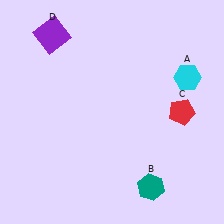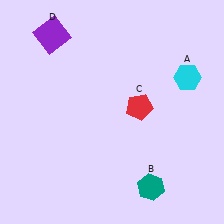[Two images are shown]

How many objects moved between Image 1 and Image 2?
1 object moved between the two images.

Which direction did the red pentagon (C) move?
The red pentagon (C) moved left.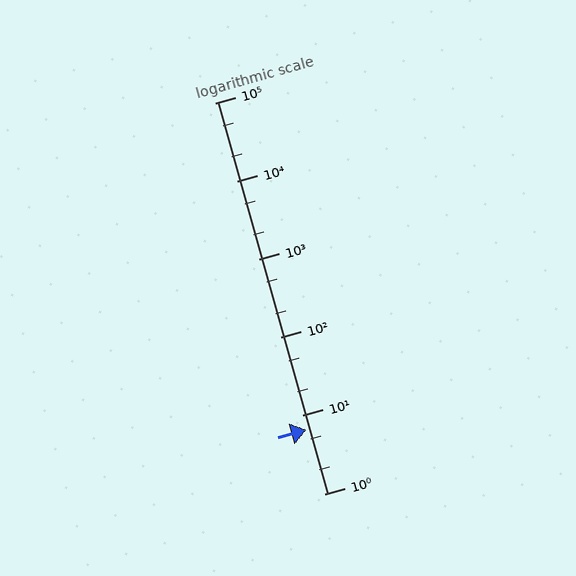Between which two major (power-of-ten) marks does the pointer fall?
The pointer is between 1 and 10.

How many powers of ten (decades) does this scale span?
The scale spans 5 decades, from 1 to 100000.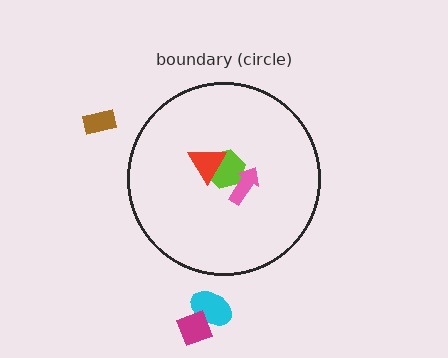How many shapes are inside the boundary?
3 inside, 3 outside.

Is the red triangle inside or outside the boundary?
Inside.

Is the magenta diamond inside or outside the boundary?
Outside.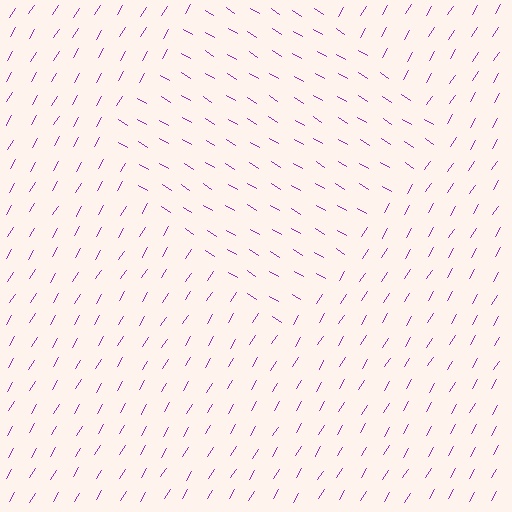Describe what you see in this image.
The image is filled with small purple line segments. A diamond region in the image has lines oriented differently from the surrounding lines, creating a visible texture boundary.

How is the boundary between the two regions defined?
The boundary is defined purely by a change in line orientation (approximately 89 degrees difference). All lines are the same color and thickness.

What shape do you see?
I see a diamond.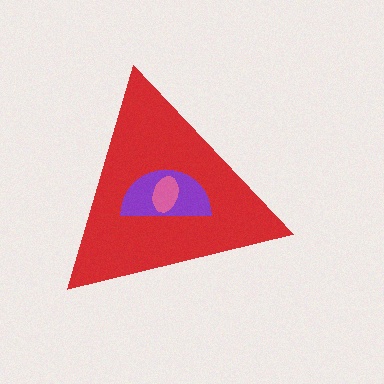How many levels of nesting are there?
3.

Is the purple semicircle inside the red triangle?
Yes.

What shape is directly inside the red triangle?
The purple semicircle.